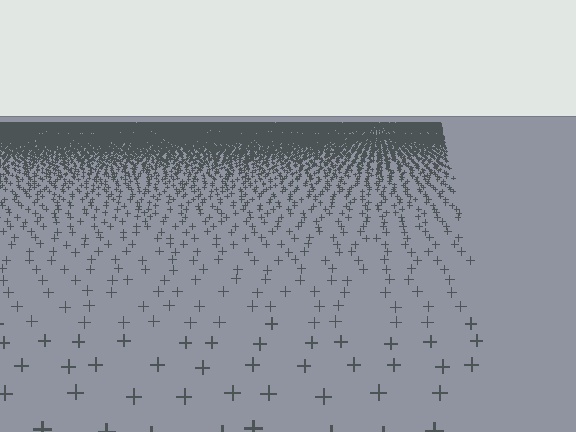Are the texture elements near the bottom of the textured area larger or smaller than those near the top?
Larger. Near the bottom, elements are closer to the viewer and appear at a bigger on-screen size.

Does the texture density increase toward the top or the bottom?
Density increases toward the top.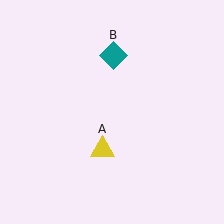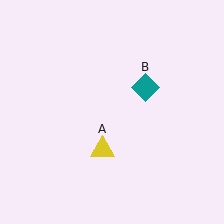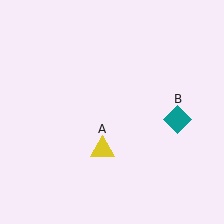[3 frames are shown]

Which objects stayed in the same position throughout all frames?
Yellow triangle (object A) remained stationary.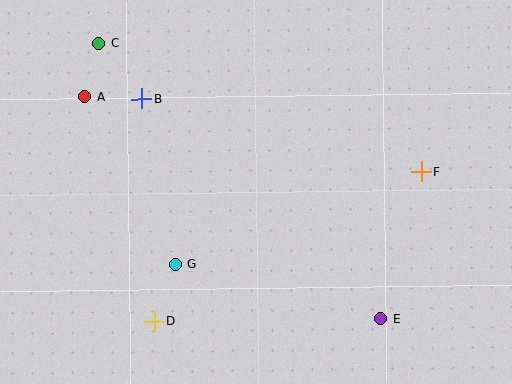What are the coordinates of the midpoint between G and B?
The midpoint between G and B is at (158, 182).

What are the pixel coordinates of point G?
Point G is at (175, 264).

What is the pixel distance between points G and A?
The distance between G and A is 190 pixels.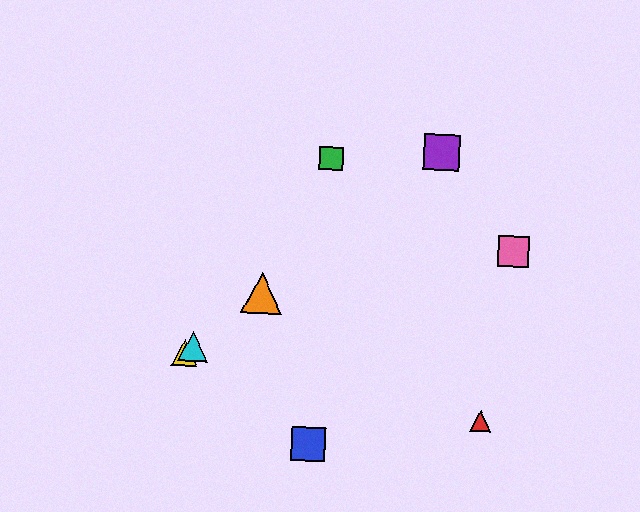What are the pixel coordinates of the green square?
The green square is at (331, 159).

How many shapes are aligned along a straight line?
4 shapes (the yellow triangle, the purple square, the orange triangle, the cyan triangle) are aligned along a straight line.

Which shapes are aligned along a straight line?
The yellow triangle, the purple square, the orange triangle, the cyan triangle are aligned along a straight line.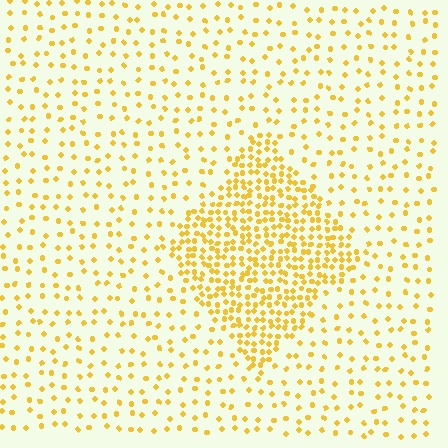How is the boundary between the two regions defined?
The boundary is defined by a change in element density (approximately 2.8x ratio). All elements are the same color, size, and shape.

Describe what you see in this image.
The image contains small yellow elements arranged at two different densities. A diamond-shaped region is visible where the elements are more densely packed than the surrounding area.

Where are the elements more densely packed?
The elements are more densely packed inside the diamond boundary.